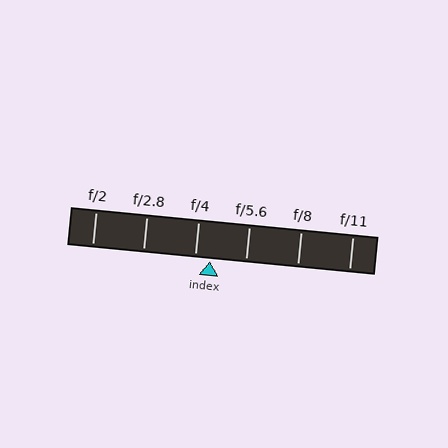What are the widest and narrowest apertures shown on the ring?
The widest aperture shown is f/2 and the narrowest is f/11.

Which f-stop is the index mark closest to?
The index mark is closest to f/4.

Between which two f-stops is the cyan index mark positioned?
The index mark is between f/4 and f/5.6.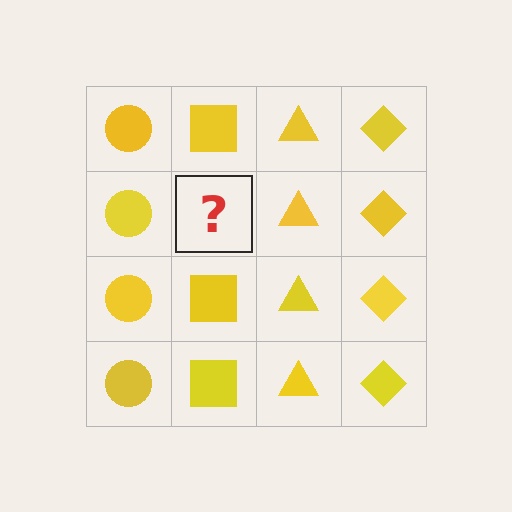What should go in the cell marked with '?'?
The missing cell should contain a yellow square.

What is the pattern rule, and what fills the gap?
The rule is that each column has a consistent shape. The gap should be filled with a yellow square.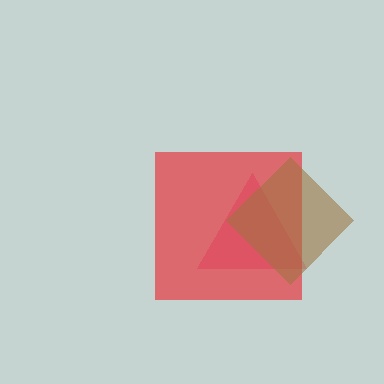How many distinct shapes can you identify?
There are 3 distinct shapes: a pink triangle, a red square, a brown diamond.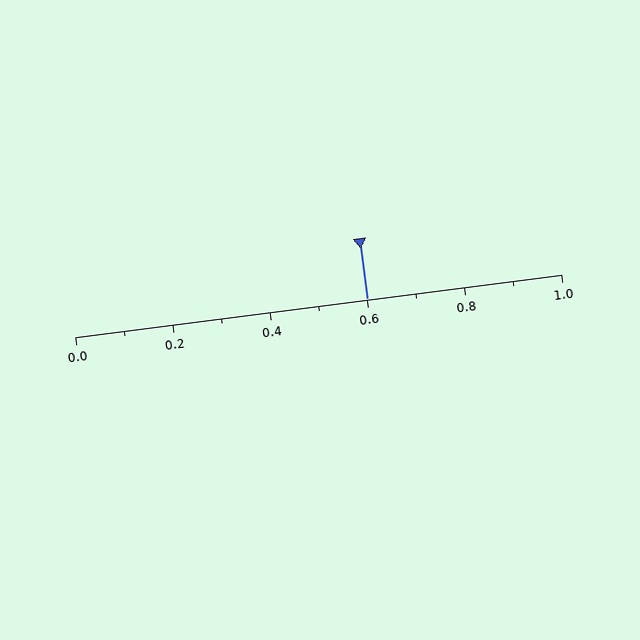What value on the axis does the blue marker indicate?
The marker indicates approximately 0.6.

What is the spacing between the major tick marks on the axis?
The major ticks are spaced 0.2 apart.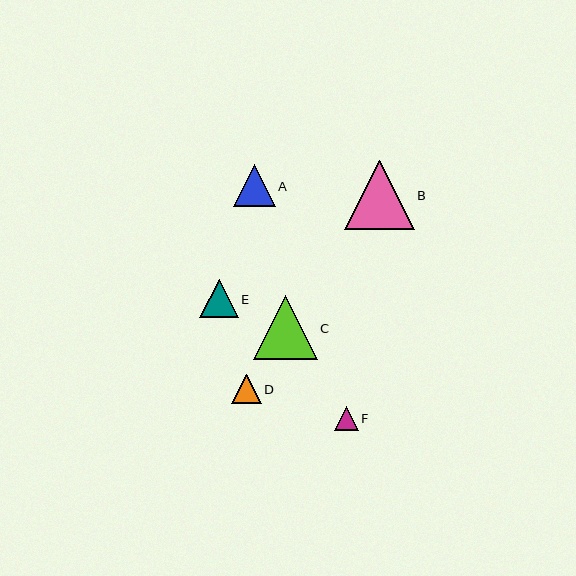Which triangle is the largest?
Triangle B is the largest with a size of approximately 69 pixels.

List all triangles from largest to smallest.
From largest to smallest: B, C, A, E, D, F.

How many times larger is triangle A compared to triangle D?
Triangle A is approximately 1.4 times the size of triangle D.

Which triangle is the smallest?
Triangle F is the smallest with a size of approximately 24 pixels.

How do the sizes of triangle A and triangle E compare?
Triangle A and triangle E are approximately the same size.